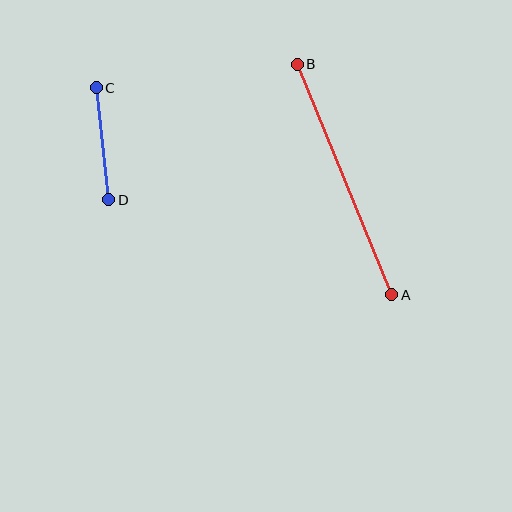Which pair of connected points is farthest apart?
Points A and B are farthest apart.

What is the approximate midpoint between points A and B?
The midpoint is at approximately (344, 180) pixels.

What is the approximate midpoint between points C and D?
The midpoint is at approximately (102, 144) pixels.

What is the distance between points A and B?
The distance is approximately 249 pixels.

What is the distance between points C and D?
The distance is approximately 113 pixels.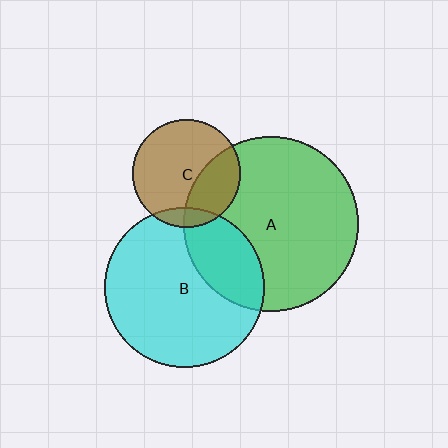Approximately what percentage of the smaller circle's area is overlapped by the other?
Approximately 25%.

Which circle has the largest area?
Circle A (green).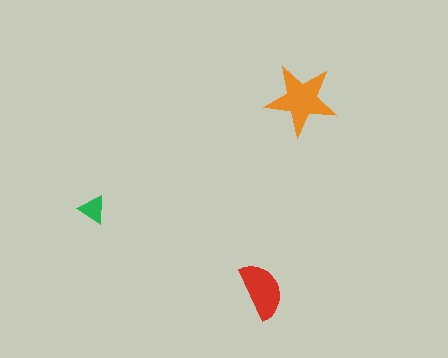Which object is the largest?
The orange star.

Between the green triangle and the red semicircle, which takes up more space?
The red semicircle.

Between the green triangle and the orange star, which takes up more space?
The orange star.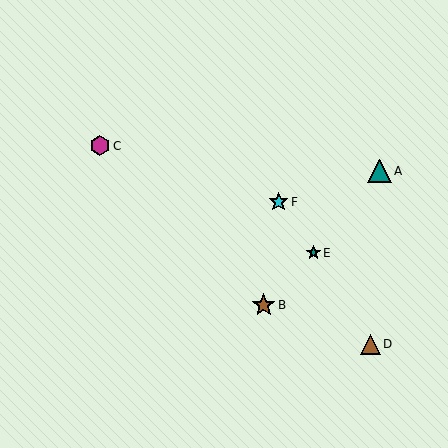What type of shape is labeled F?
Shape F is a cyan star.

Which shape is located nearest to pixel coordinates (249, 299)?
The brown star (labeled B) at (264, 305) is nearest to that location.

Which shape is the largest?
The teal triangle (labeled A) is the largest.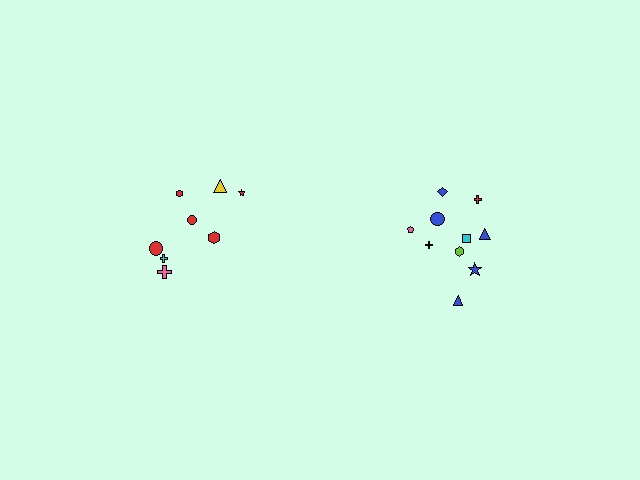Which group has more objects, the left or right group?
The right group.